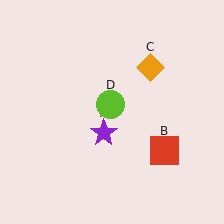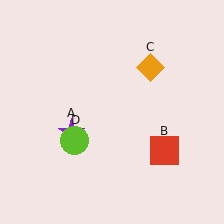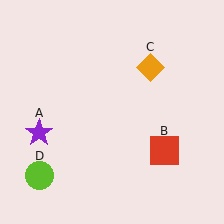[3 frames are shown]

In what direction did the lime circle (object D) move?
The lime circle (object D) moved down and to the left.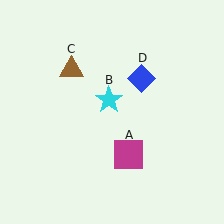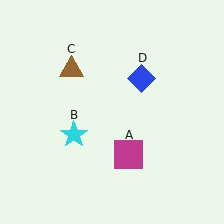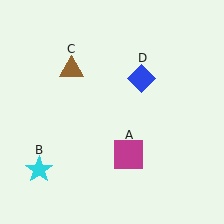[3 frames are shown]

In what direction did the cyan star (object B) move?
The cyan star (object B) moved down and to the left.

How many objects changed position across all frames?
1 object changed position: cyan star (object B).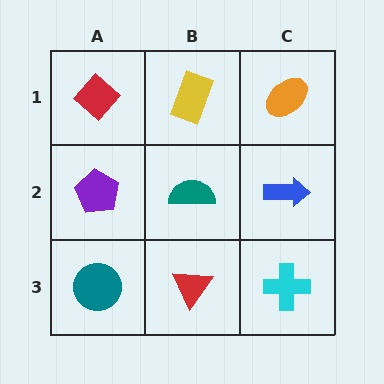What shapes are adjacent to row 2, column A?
A red diamond (row 1, column A), a teal circle (row 3, column A), a teal semicircle (row 2, column B).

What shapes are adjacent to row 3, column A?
A purple pentagon (row 2, column A), a red triangle (row 3, column B).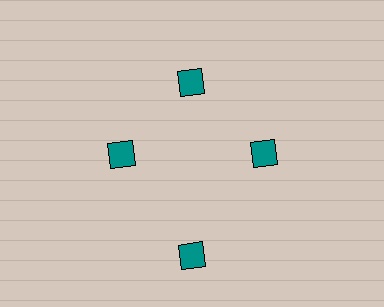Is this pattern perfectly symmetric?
No. The 4 teal diamonds are arranged in a ring, but one element near the 6 o'clock position is pushed outward from the center, breaking the 4-fold rotational symmetry.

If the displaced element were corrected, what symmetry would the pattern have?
It would have 4-fold rotational symmetry — the pattern would map onto itself every 90 degrees.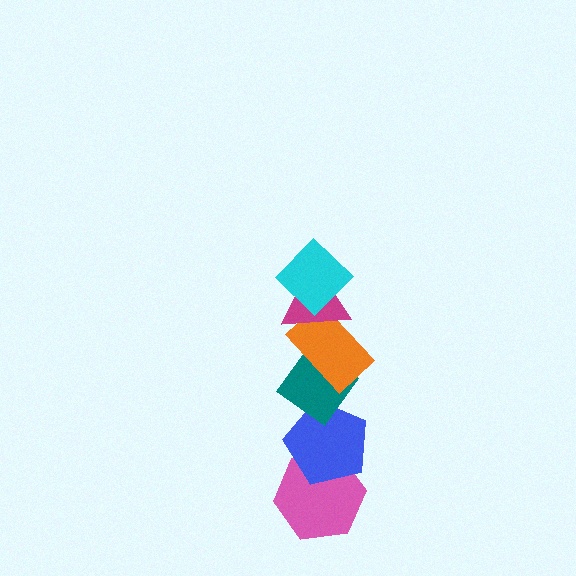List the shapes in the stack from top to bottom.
From top to bottom: the cyan diamond, the magenta triangle, the orange rectangle, the teal diamond, the blue pentagon, the pink hexagon.